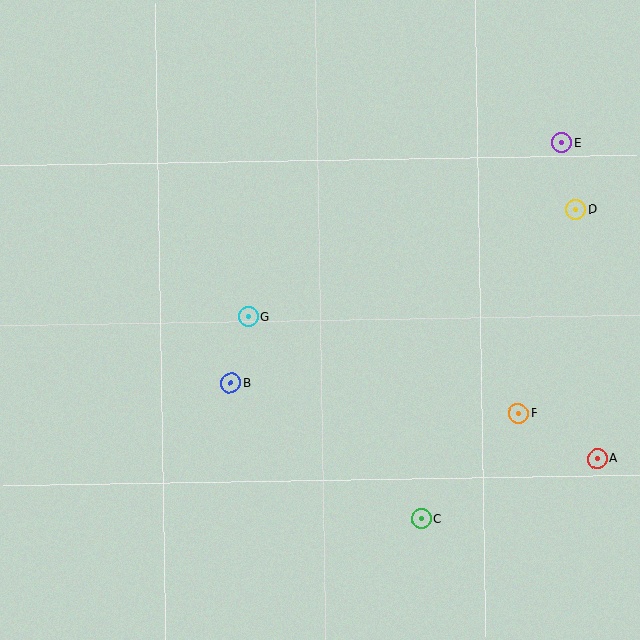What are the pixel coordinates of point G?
Point G is at (248, 317).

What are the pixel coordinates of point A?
Point A is at (598, 459).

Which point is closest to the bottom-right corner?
Point A is closest to the bottom-right corner.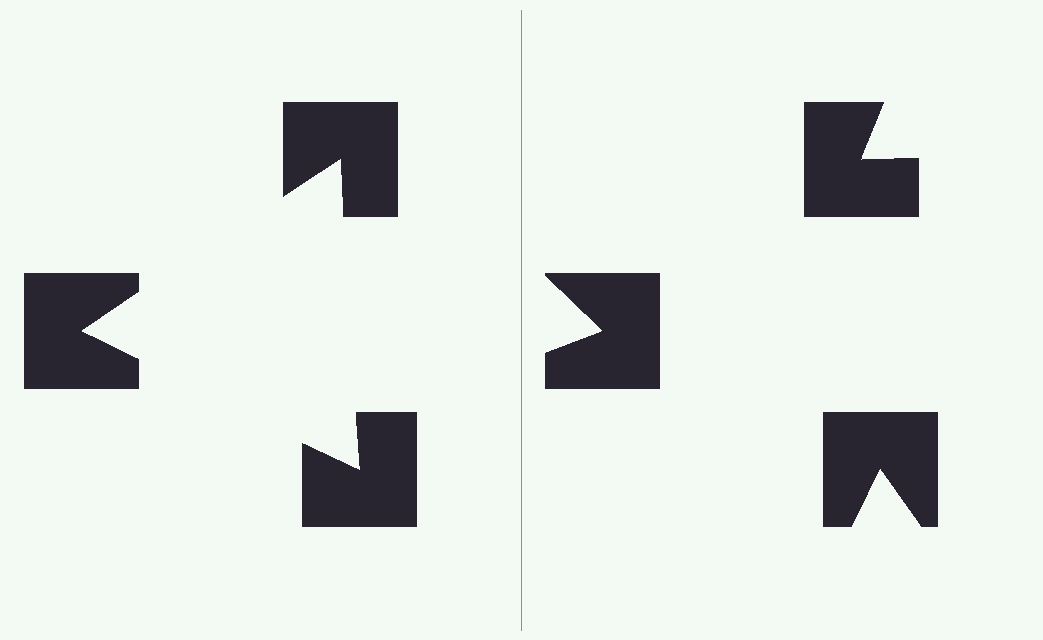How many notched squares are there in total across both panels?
6 — 3 on each side.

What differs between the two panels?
The notched squares are positioned identically on both sides; only the wedge orientations differ. On the left they align to a triangle; on the right they are misaligned.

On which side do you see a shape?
An illusory triangle appears on the left side. On the right side the wedge cuts are rotated, so no coherent shape forms.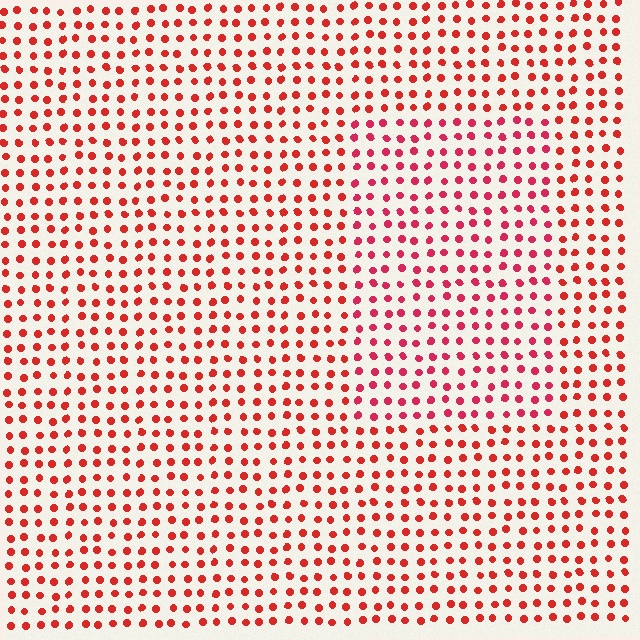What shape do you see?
I see a rectangle.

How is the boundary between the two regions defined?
The boundary is defined purely by a slight shift in hue (about 19 degrees). Spacing, size, and orientation are identical on both sides.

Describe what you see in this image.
The image is filled with small red elements in a uniform arrangement. A rectangle-shaped region is visible where the elements are tinted to a slightly different hue, forming a subtle color boundary.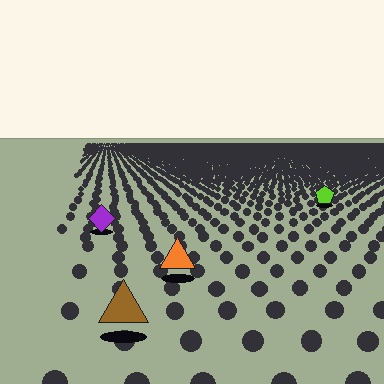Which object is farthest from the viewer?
The lime pentagon is farthest from the viewer. It appears smaller and the ground texture around it is denser.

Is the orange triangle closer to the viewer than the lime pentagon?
Yes. The orange triangle is closer — you can tell from the texture gradient: the ground texture is coarser near it.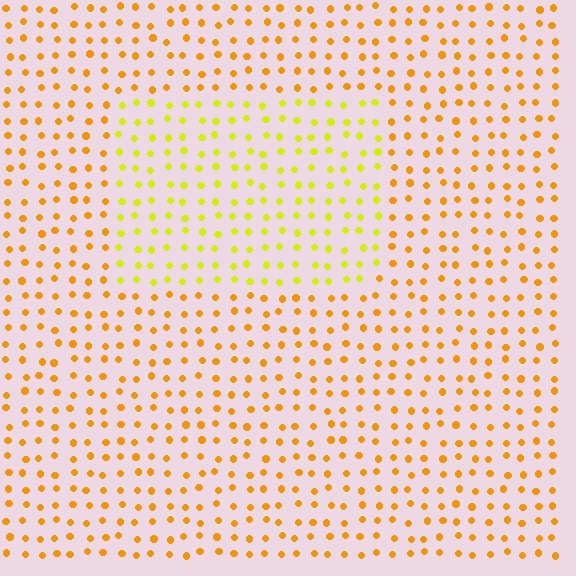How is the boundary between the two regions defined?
The boundary is defined purely by a slight shift in hue (about 31 degrees). Spacing, size, and orientation are identical on both sides.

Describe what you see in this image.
The image is filled with small orange elements in a uniform arrangement. A rectangle-shaped region is visible where the elements are tinted to a slightly different hue, forming a subtle color boundary.